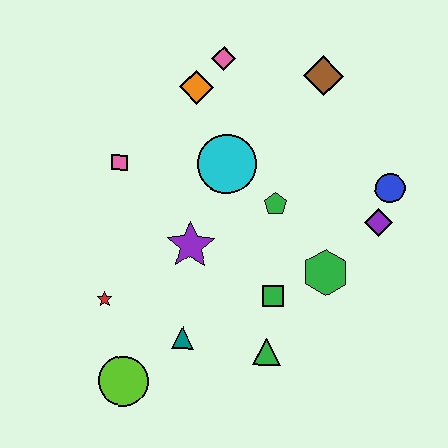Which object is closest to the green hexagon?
The green square is closest to the green hexagon.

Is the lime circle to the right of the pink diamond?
No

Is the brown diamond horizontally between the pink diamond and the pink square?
No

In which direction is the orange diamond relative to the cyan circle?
The orange diamond is above the cyan circle.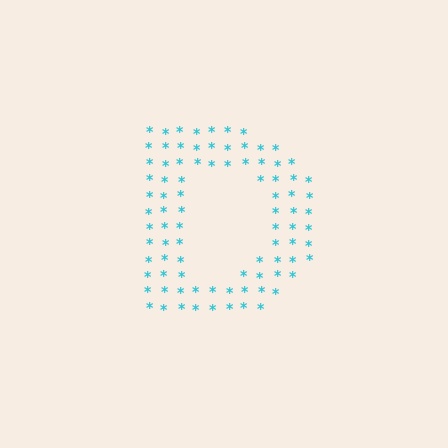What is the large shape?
The large shape is the letter D.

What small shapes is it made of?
It is made of small asterisks.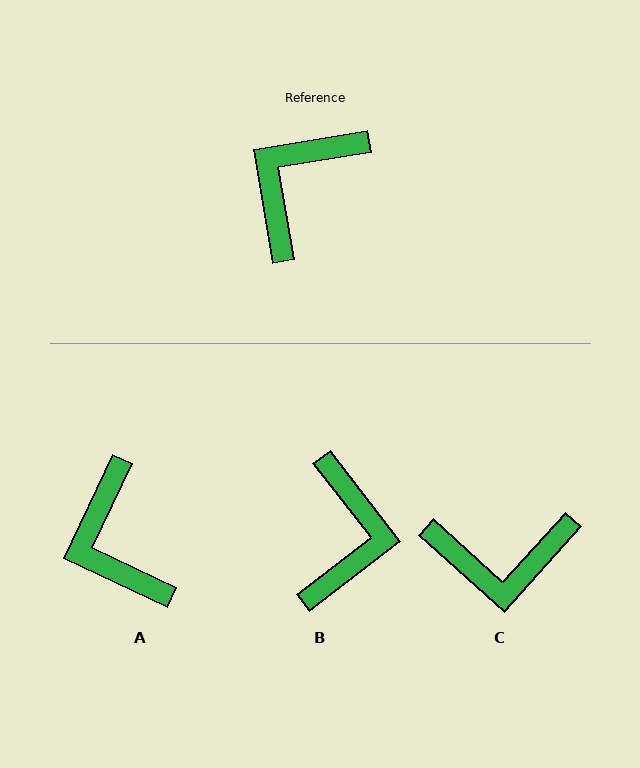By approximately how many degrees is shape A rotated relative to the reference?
Approximately 55 degrees counter-clockwise.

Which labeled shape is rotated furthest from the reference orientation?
B, about 152 degrees away.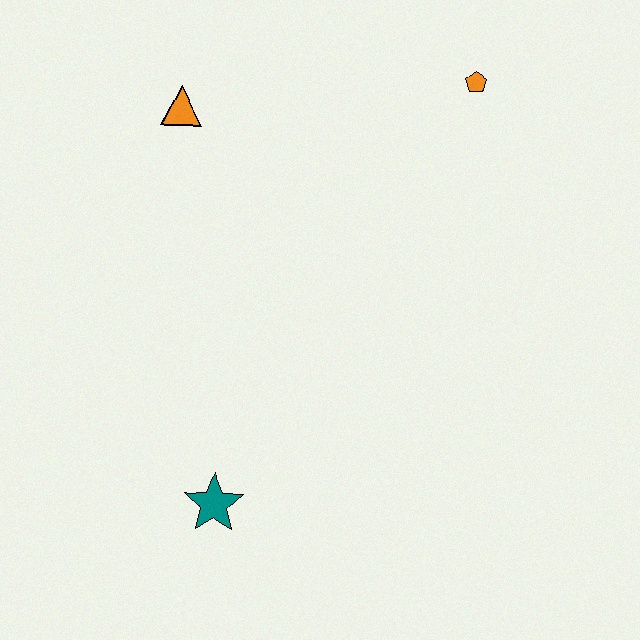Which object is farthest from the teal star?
The orange pentagon is farthest from the teal star.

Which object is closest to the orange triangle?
The orange pentagon is closest to the orange triangle.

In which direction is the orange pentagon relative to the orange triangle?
The orange pentagon is to the right of the orange triangle.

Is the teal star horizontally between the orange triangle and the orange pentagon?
Yes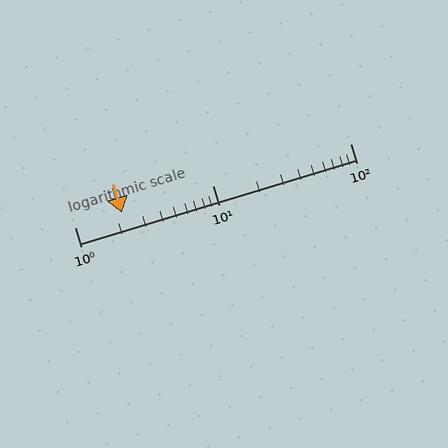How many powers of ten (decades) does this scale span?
The scale spans 2 decades, from 1 to 100.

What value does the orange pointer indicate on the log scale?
The pointer indicates approximately 2.2.